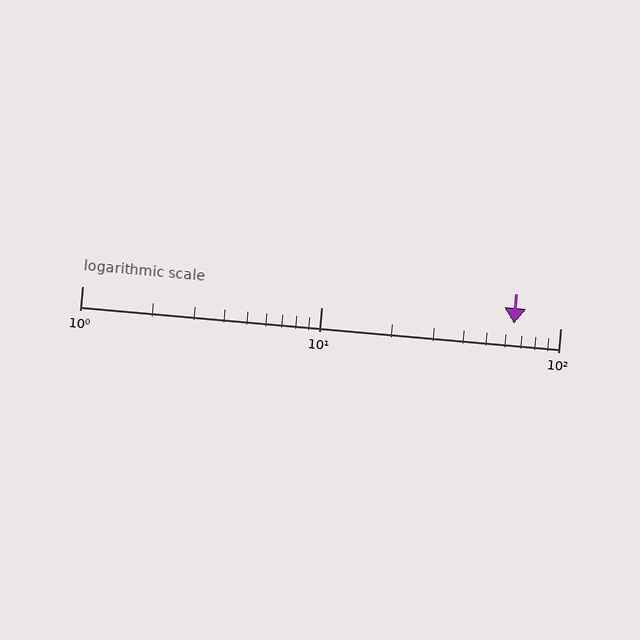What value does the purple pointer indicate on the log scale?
The pointer indicates approximately 64.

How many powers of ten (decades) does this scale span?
The scale spans 2 decades, from 1 to 100.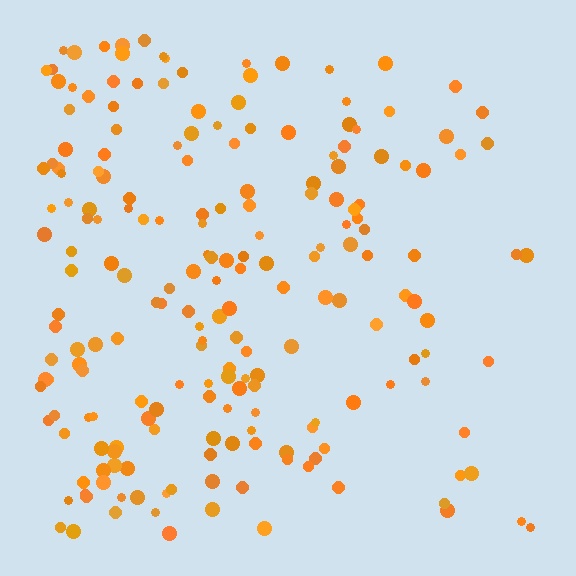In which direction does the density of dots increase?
From right to left, with the left side densest.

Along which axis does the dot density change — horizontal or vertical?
Horizontal.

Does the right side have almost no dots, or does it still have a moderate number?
Still a moderate number, just noticeably fewer than the left.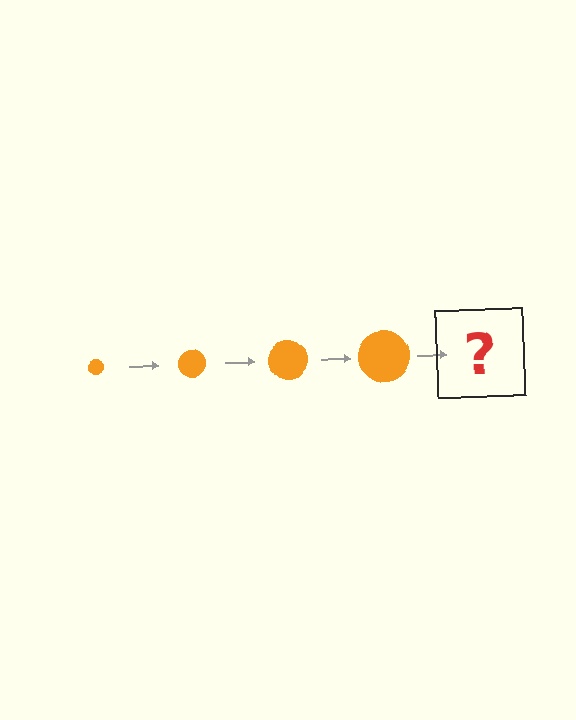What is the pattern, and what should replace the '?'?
The pattern is that the circle gets progressively larger each step. The '?' should be an orange circle, larger than the previous one.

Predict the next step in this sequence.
The next step is an orange circle, larger than the previous one.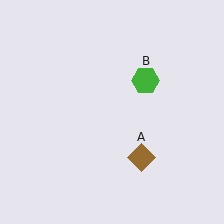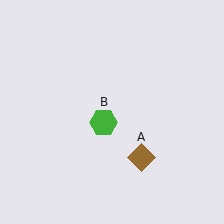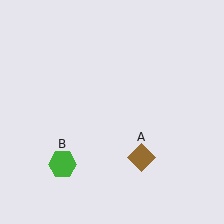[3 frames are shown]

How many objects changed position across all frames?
1 object changed position: green hexagon (object B).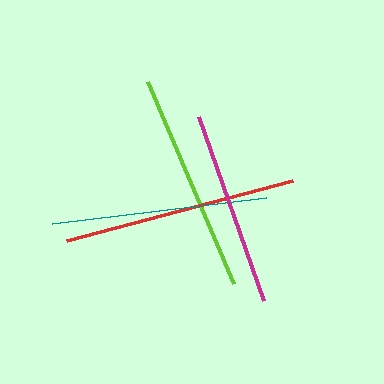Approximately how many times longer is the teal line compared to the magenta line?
The teal line is approximately 1.1 times the length of the magenta line.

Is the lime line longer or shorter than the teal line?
The lime line is longer than the teal line.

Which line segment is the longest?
The red line is the longest at approximately 234 pixels.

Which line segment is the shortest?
The magenta line is the shortest at approximately 195 pixels.